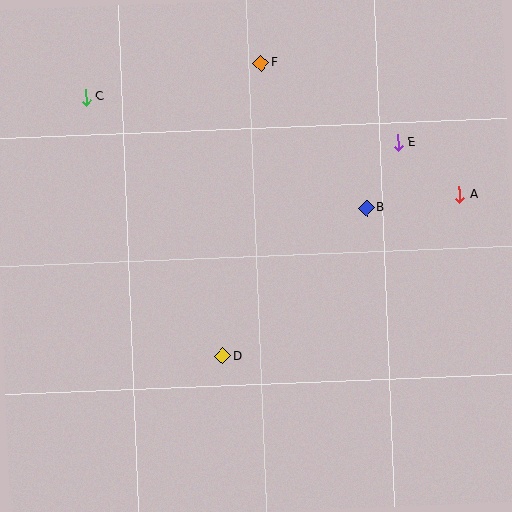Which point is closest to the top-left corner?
Point C is closest to the top-left corner.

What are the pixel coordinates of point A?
Point A is at (460, 194).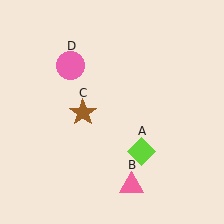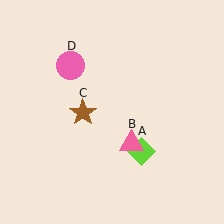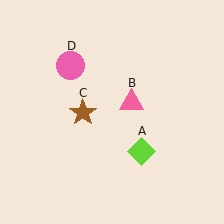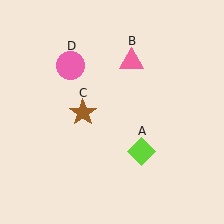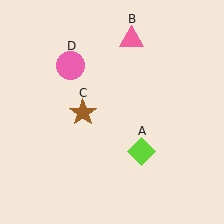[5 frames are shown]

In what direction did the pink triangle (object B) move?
The pink triangle (object B) moved up.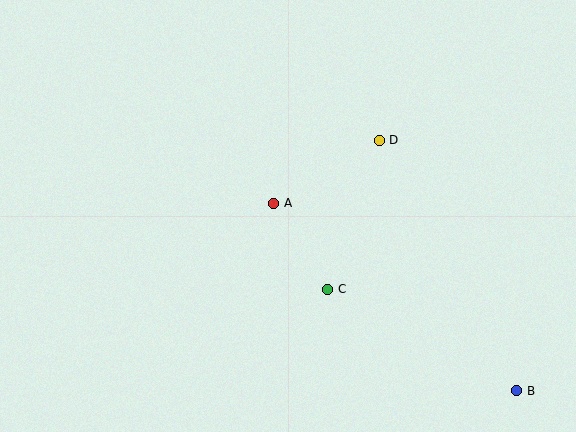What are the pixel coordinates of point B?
Point B is at (517, 391).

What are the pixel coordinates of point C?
Point C is at (327, 289).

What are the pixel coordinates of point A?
Point A is at (274, 203).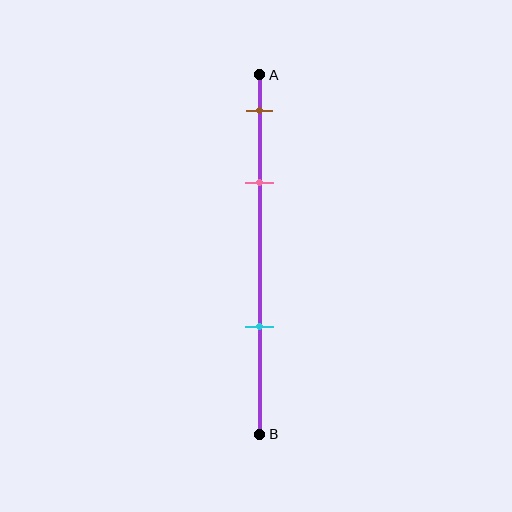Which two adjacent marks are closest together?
The brown and pink marks are the closest adjacent pair.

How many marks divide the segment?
There are 3 marks dividing the segment.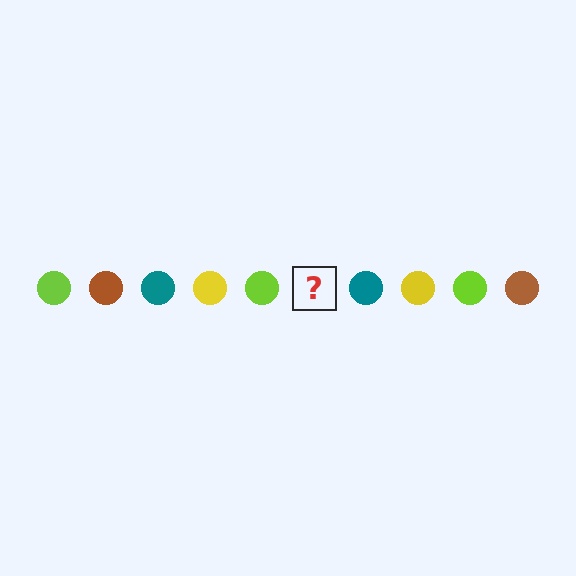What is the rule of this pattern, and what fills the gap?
The rule is that the pattern cycles through lime, brown, teal, yellow circles. The gap should be filled with a brown circle.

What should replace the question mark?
The question mark should be replaced with a brown circle.